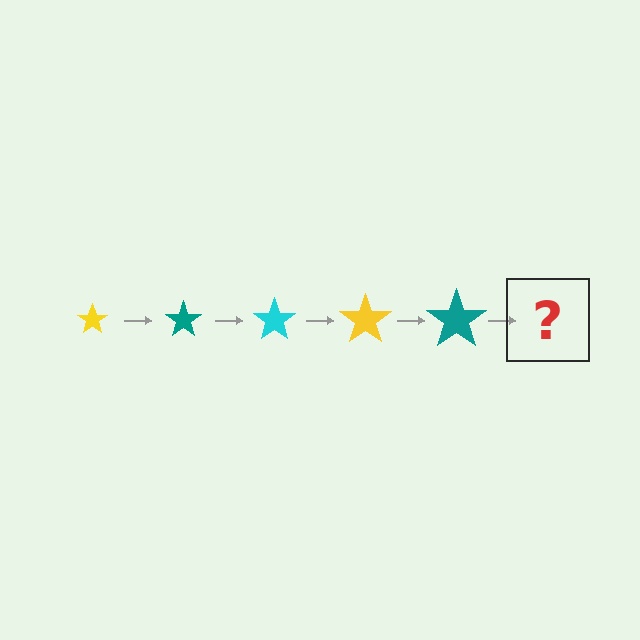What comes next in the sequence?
The next element should be a cyan star, larger than the previous one.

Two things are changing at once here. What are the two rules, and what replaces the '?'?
The two rules are that the star grows larger each step and the color cycles through yellow, teal, and cyan. The '?' should be a cyan star, larger than the previous one.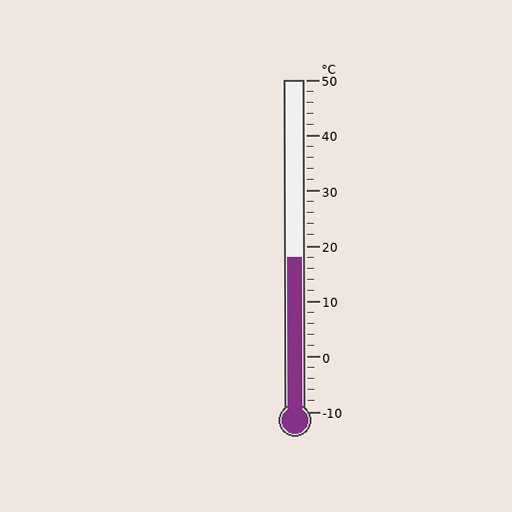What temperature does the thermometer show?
The thermometer shows approximately 18°C.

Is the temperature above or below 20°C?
The temperature is below 20°C.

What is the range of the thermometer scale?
The thermometer scale ranges from -10°C to 50°C.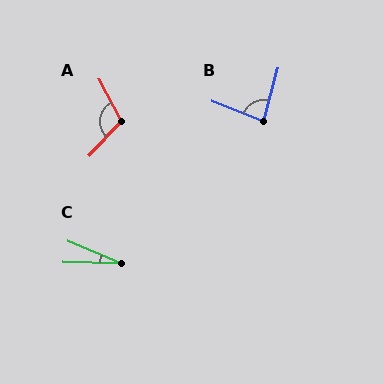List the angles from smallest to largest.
C (21°), B (84°), A (109°).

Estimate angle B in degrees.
Approximately 84 degrees.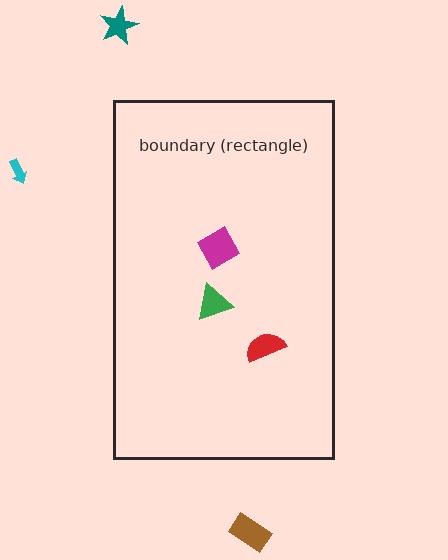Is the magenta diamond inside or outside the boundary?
Inside.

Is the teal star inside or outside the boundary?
Outside.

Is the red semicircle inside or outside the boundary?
Inside.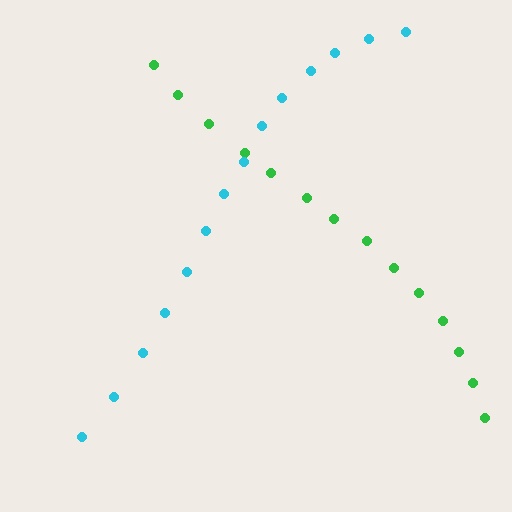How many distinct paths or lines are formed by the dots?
There are 2 distinct paths.